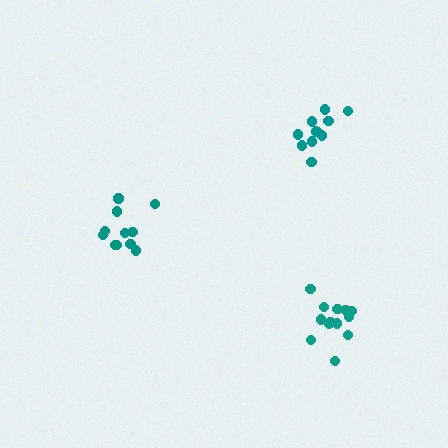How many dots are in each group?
Group 1: 13 dots, Group 2: 11 dots, Group 3: 12 dots (36 total).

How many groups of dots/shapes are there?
There are 3 groups.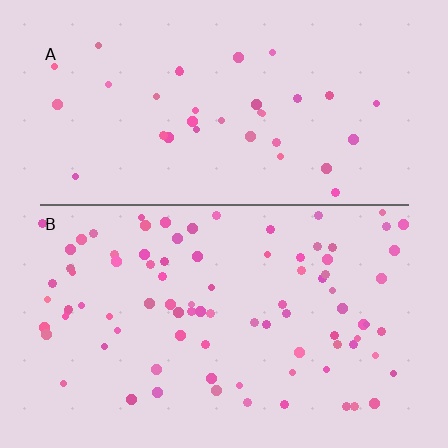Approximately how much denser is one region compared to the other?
Approximately 2.4× — region B over region A.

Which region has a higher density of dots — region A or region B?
B (the bottom).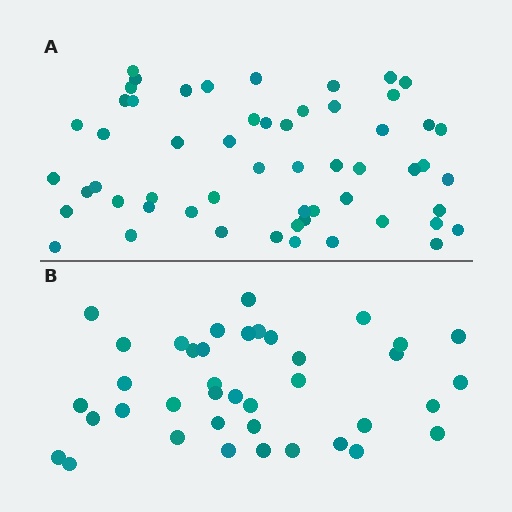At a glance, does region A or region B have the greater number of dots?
Region A (the top region) has more dots.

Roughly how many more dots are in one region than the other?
Region A has approximately 15 more dots than region B.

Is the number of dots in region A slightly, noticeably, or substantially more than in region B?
Region A has noticeably more, but not dramatically so. The ratio is roughly 1.4 to 1.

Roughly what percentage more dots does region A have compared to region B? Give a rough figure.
About 45% more.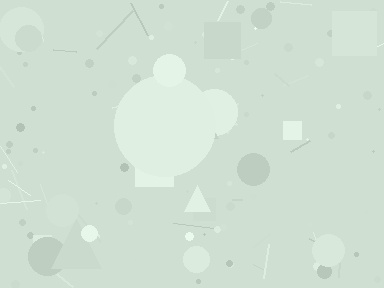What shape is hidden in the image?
A circle is hidden in the image.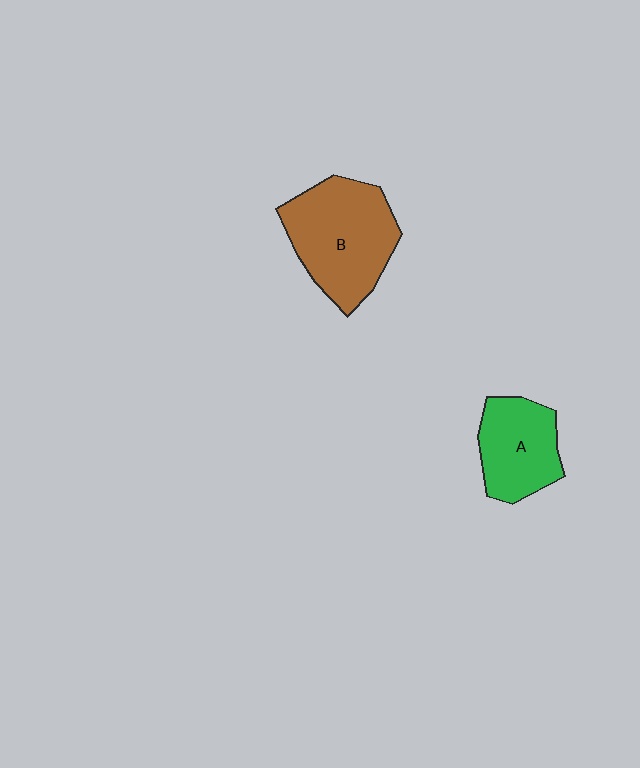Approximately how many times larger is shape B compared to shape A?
Approximately 1.5 times.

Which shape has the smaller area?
Shape A (green).